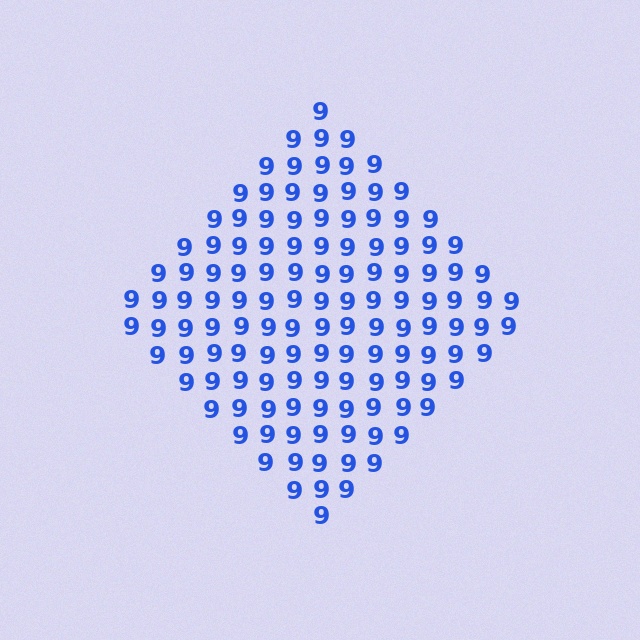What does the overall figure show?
The overall figure shows a diamond.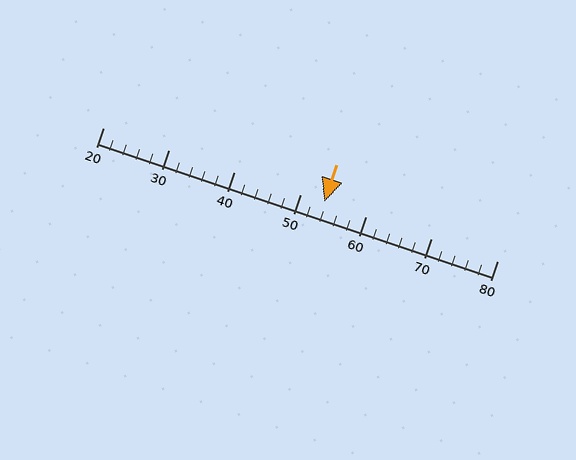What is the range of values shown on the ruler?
The ruler shows values from 20 to 80.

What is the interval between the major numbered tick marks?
The major tick marks are spaced 10 units apart.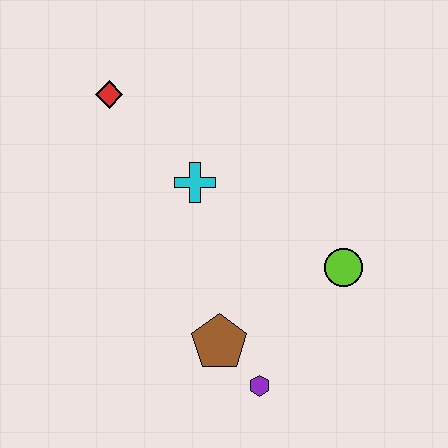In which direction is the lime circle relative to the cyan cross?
The lime circle is to the right of the cyan cross.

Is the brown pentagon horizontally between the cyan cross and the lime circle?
Yes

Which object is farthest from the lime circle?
The red diamond is farthest from the lime circle.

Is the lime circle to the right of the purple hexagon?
Yes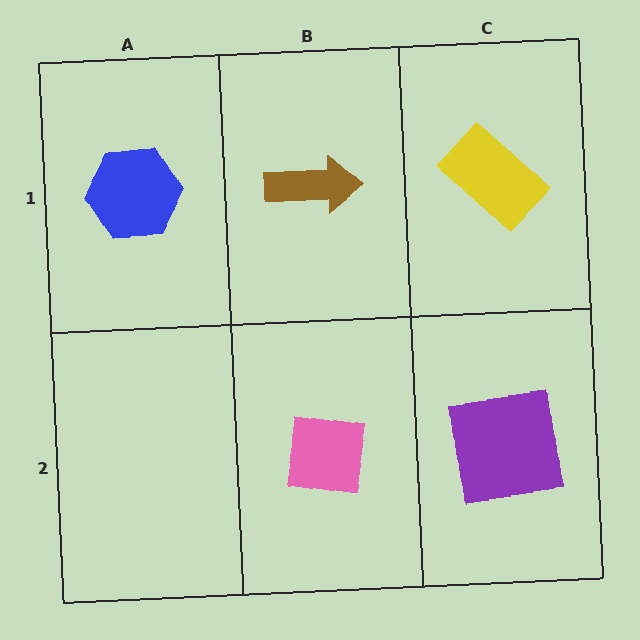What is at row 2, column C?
A purple square.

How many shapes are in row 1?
3 shapes.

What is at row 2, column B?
A pink square.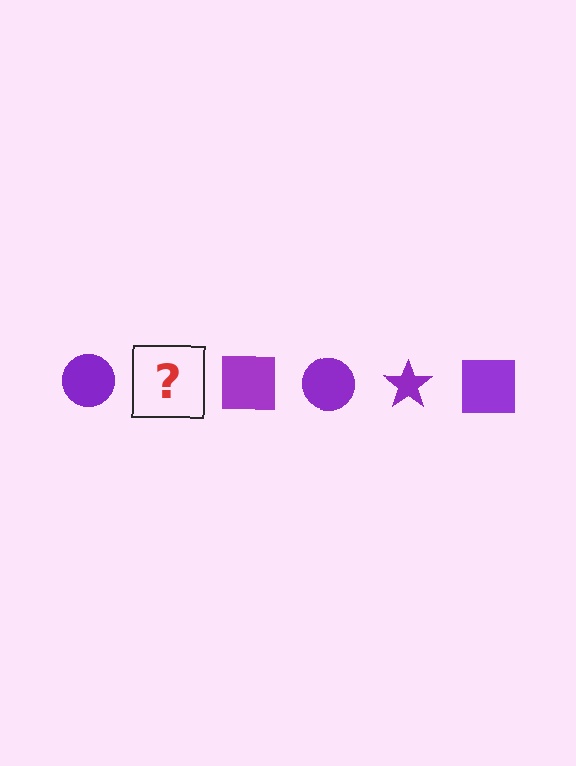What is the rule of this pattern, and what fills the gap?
The rule is that the pattern cycles through circle, star, square shapes in purple. The gap should be filled with a purple star.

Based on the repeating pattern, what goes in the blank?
The blank should be a purple star.